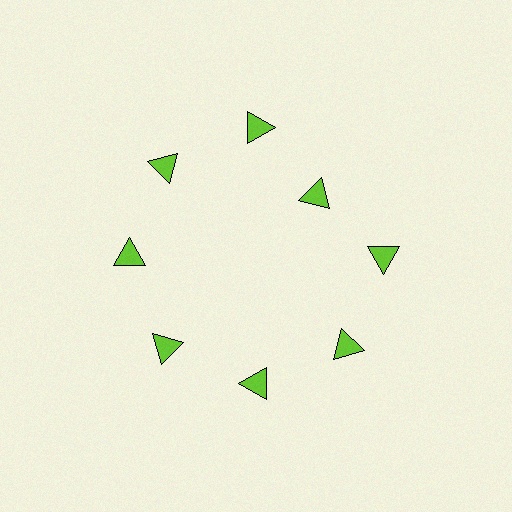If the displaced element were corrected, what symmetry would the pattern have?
It would have 8-fold rotational symmetry — the pattern would map onto itself every 45 degrees.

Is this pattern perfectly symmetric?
No. The 8 lime triangles are arranged in a ring, but one element near the 2 o'clock position is pulled inward toward the center, breaking the 8-fold rotational symmetry.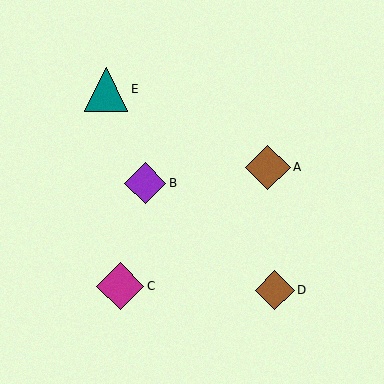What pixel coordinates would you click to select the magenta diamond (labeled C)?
Click at (120, 286) to select the magenta diamond C.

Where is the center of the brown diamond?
The center of the brown diamond is at (275, 290).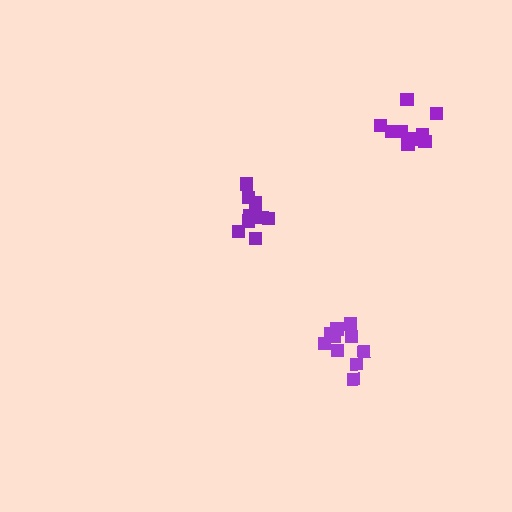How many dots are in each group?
Group 1: 10 dots, Group 2: 10 dots, Group 3: 10 dots (30 total).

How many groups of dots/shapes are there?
There are 3 groups.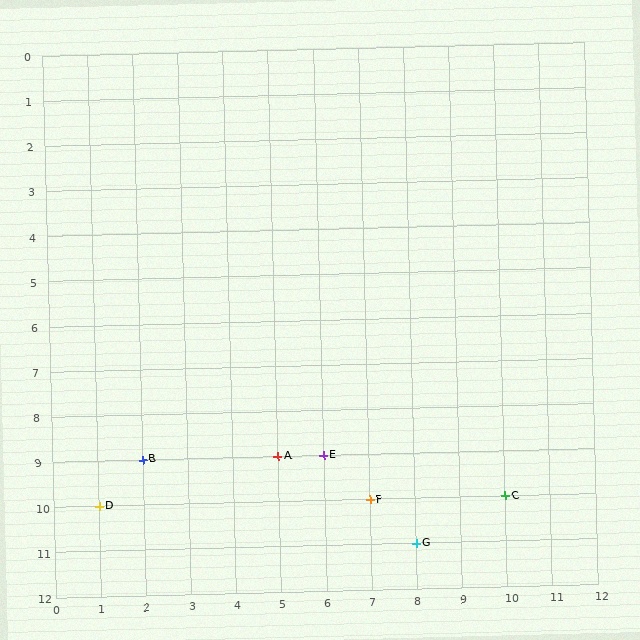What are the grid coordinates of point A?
Point A is at grid coordinates (5, 9).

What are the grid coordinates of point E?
Point E is at grid coordinates (6, 9).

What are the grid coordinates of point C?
Point C is at grid coordinates (10, 10).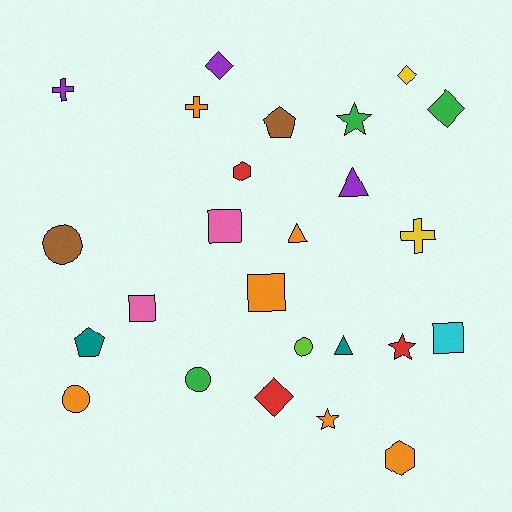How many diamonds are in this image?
There are 4 diamonds.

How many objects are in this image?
There are 25 objects.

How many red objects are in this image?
There are 3 red objects.